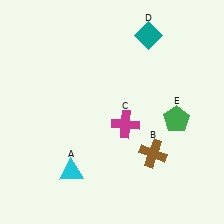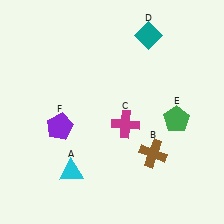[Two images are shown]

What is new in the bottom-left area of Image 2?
A purple pentagon (F) was added in the bottom-left area of Image 2.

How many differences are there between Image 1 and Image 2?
There is 1 difference between the two images.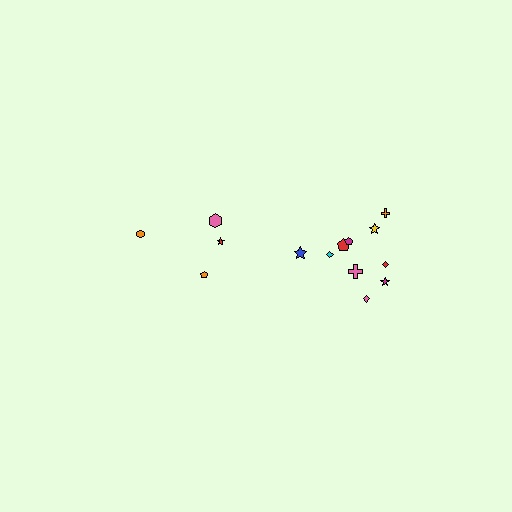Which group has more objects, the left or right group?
The right group.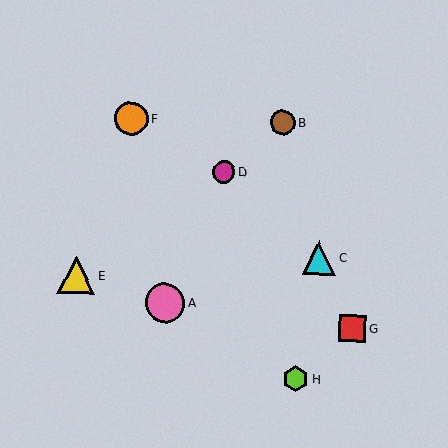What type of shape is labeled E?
Shape E is a yellow triangle.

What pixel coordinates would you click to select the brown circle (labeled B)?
Click at (283, 123) to select the brown circle B.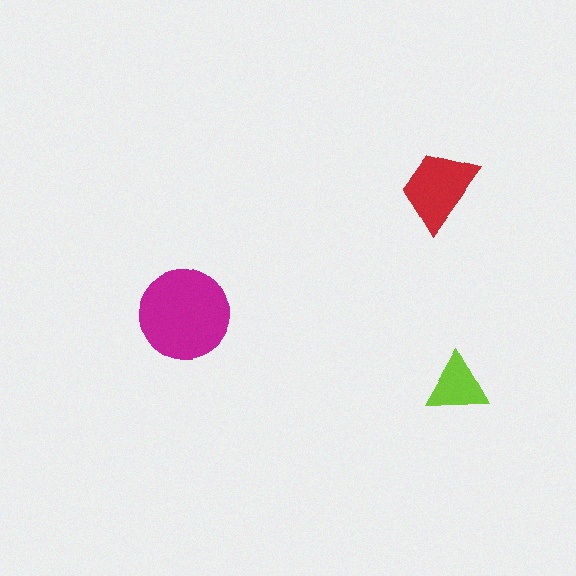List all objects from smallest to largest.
The lime triangle, the red trapezoid, the magenta circle.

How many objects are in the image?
There are 3 objects in the image.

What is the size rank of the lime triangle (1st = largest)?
3rd.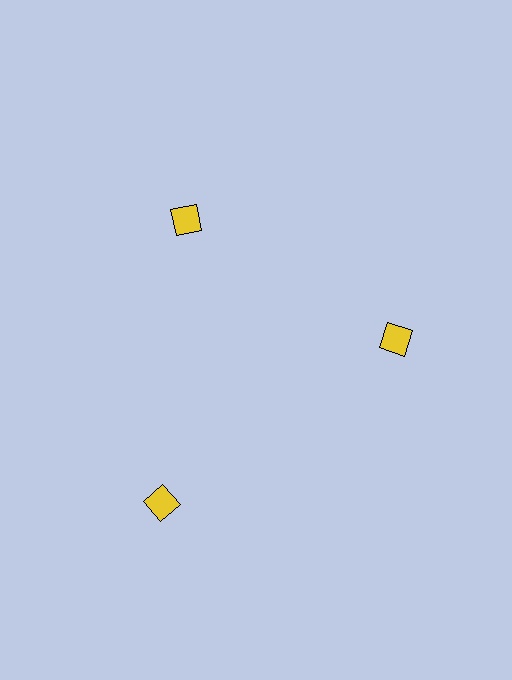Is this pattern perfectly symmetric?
No. The 3 yellow diamonds are arranged in a ring, but one element near the 7 o'clock position is pushed outward from the center, breaking the 3-fold rotational symmetry.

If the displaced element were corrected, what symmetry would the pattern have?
It would have 3-fold rotational symmetry — the pattern would map onto itself every 120 degrees.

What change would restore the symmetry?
The symmetry would be restored by moving it inward, back onto the ring so that all 3 diamonds sit at equal angles and equal distance from the center.